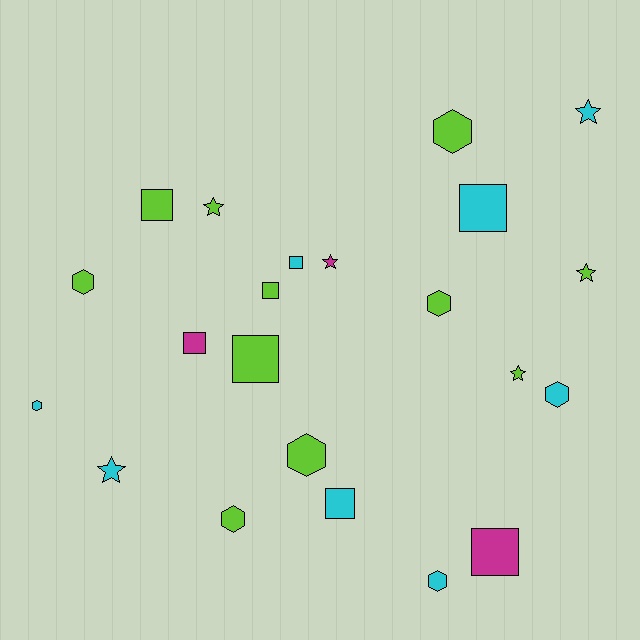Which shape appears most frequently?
Square, with 8 objects.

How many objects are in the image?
There are 22 objects.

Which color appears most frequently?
Lime, with 11 objects.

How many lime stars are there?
There are 3 lime stars.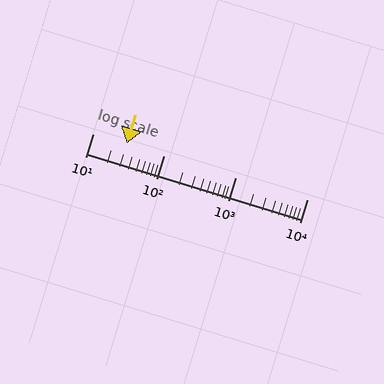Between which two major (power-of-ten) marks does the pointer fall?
The pointer is between 10 and 100.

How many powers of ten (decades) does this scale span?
The scale spans 3 decades, from 10 to 10000.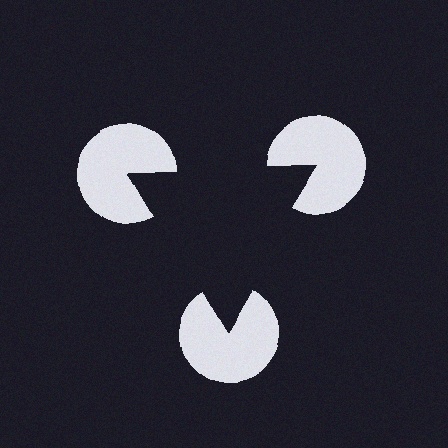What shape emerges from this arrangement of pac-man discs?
An illusory triangle — its edges are inferred from the aligned wedge cuts in the pac-man discs, not physically drawn.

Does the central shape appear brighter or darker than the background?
It typically appears slightly darker than the background, even though no actual brightness change is drawn.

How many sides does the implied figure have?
3 sides.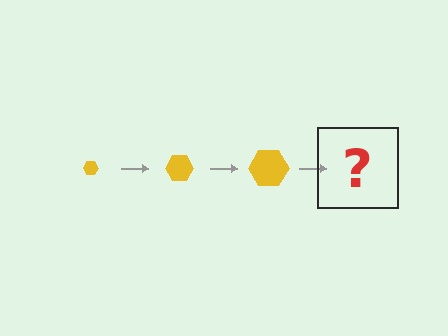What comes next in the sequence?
The next element should be a yellow hexagon, larger than the previous one.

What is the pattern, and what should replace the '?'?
The pattern is that the hexagon gets progressively larger each step. The '?' should be a yellow hexagon, larger than the previous one.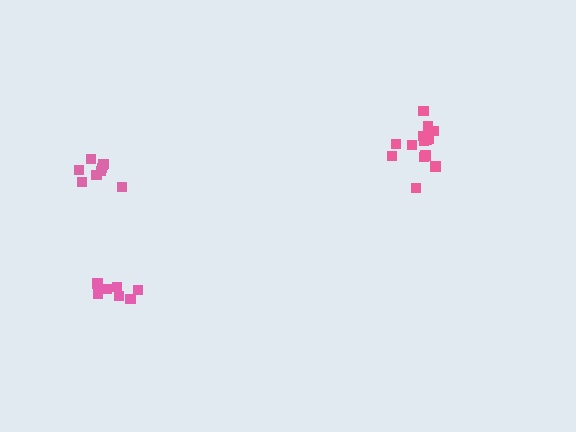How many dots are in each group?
Group 1: 9 dots, Group 2: 8 dots, Group 3: 14 dots (31 total).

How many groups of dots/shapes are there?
There are 3 groups.